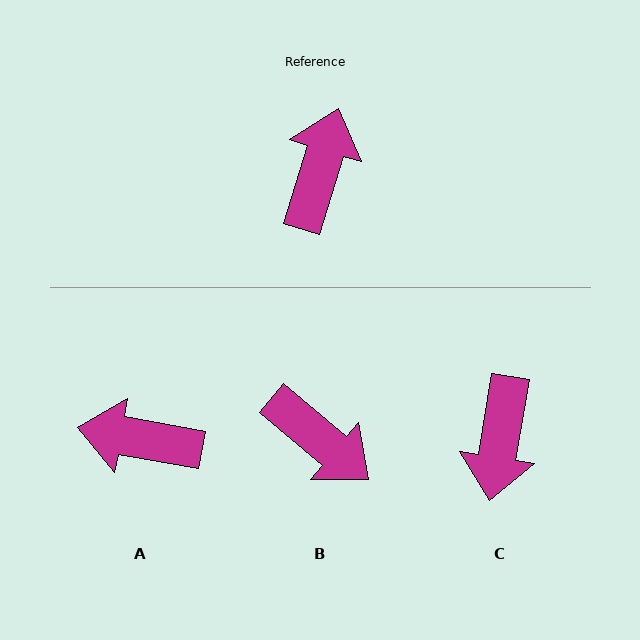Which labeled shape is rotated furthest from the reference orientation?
C, about 173 degrees away.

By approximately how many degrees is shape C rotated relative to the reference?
Approximately 173 degrees clockwise.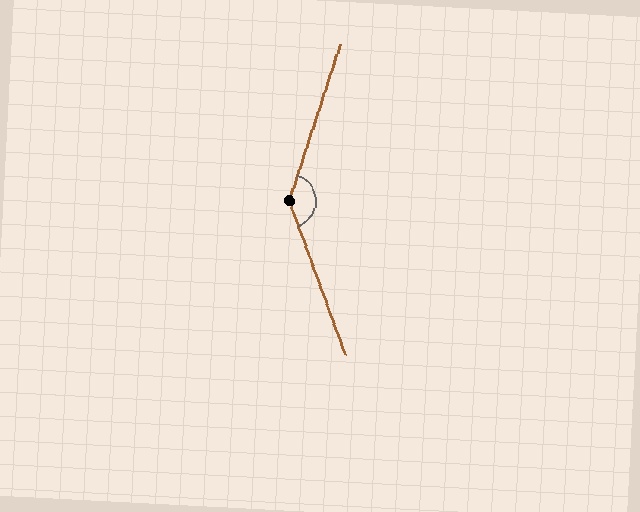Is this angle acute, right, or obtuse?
It is obtuse.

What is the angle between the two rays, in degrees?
Approximately 142 degrees.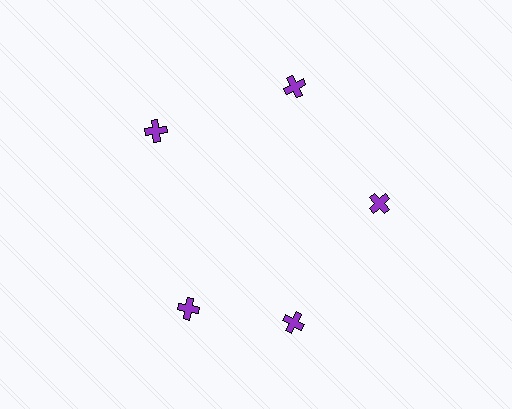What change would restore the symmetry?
The symmetry would be restored by rotating it back into even spacing with its neighbors so that all 5 crosses sit at equal angles and equal distance from the center.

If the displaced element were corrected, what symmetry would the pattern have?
It would have 5-fold rotational symmetry — the pattern would map onto itself every 72 degrees.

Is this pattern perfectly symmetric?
No. The 5 purple crosses are arranged in a ring, but one element near the 8 o'clock position is rotated out of alignment along the ring, breaking the 5-fold rotational symmetry.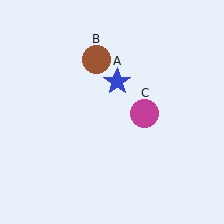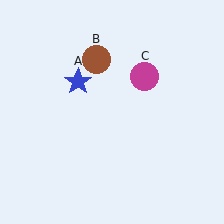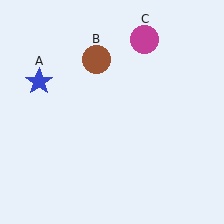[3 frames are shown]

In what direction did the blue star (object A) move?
The blue star (object A) moved left.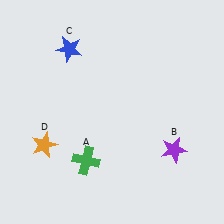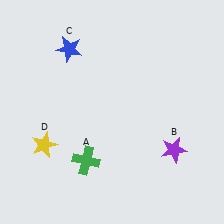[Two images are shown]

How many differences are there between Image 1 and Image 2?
There is 1 difference between the two images.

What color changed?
The star (D) changed from orange in Image 1 to yellow in Image 2.